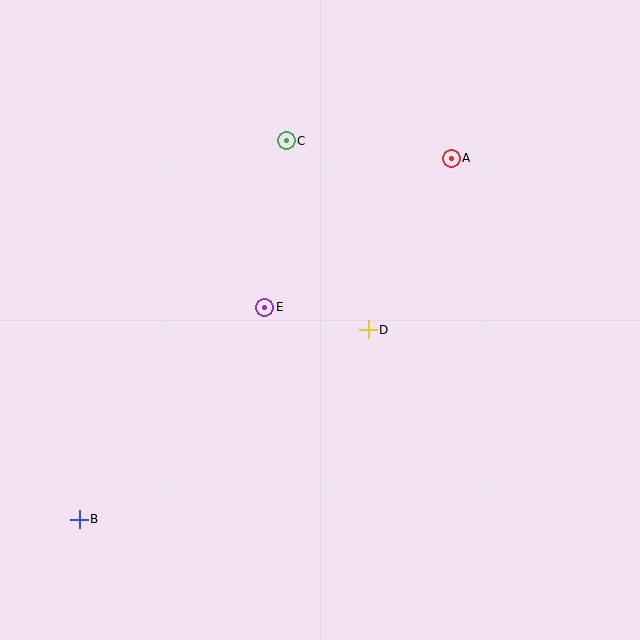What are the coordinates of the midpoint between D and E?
The midpoint between D and E is at (316, 319).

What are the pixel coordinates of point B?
Point B is at (79, 519).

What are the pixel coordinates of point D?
Point D is at (368, 330).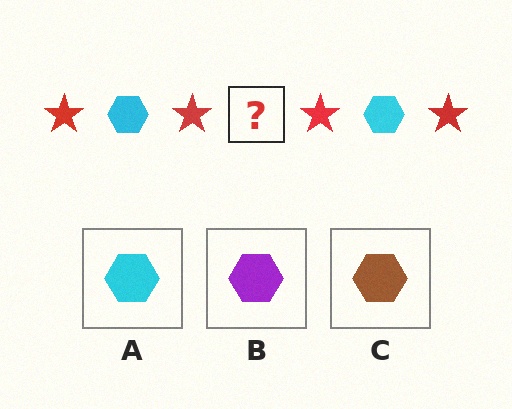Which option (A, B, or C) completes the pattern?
A.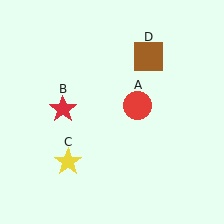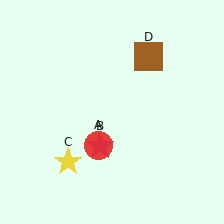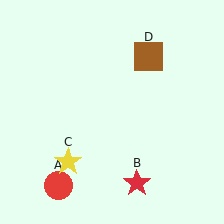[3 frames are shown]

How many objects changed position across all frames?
2 objects changed position: red circle (object A), red star (object B).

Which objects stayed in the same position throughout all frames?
Yellow star (object C) and brown square (object D) remained stationary.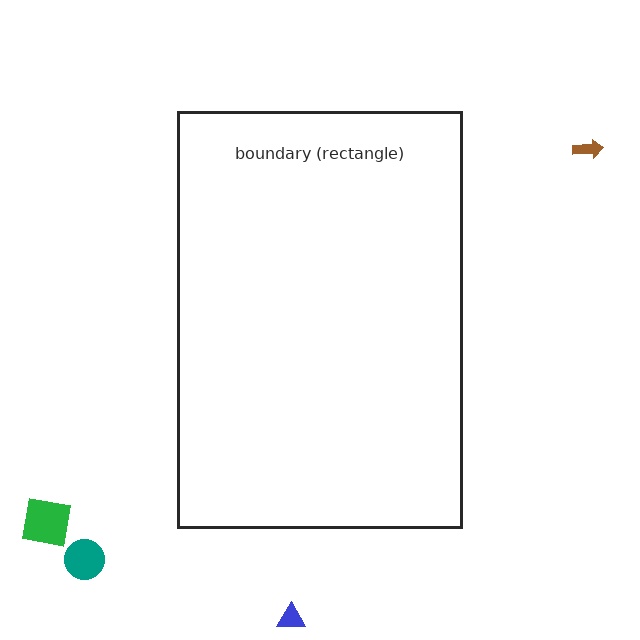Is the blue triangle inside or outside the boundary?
Outside.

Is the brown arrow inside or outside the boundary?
Outside.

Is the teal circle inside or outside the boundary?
Outside.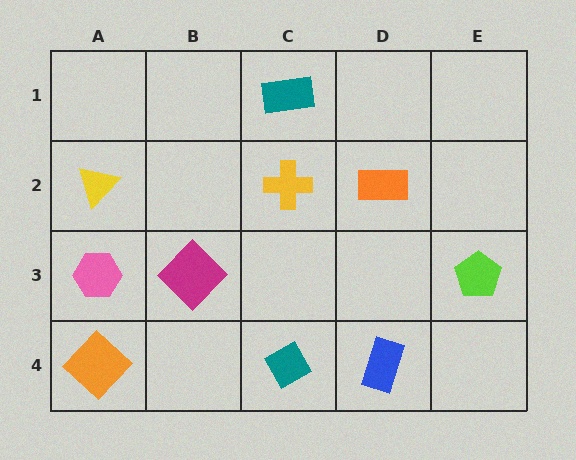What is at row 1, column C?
A teal rectangle.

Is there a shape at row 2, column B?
No, that cell is empty.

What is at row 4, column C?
A teal diamond.